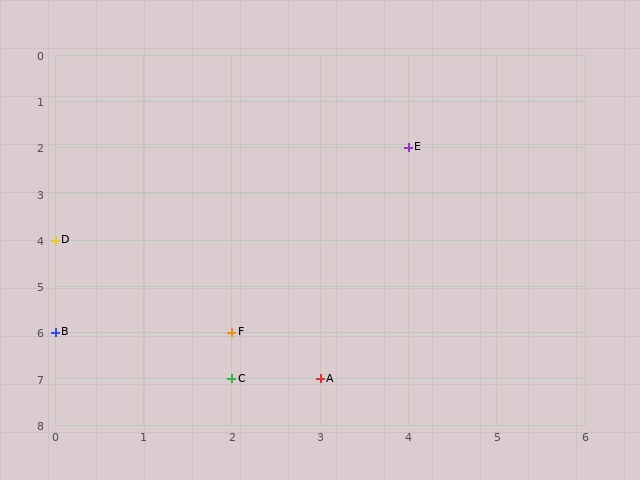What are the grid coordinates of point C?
Point C is at grid coordinates (2, 7).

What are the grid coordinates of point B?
Point B is at grid coordinates (0, 6).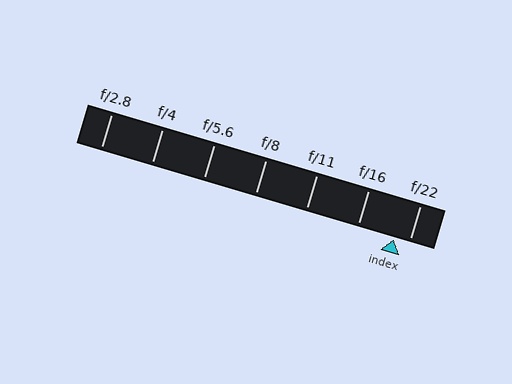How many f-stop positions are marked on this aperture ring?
There are 7 f-stop positions marked.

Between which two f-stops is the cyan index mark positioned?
The index mark is between f/16 and f/22.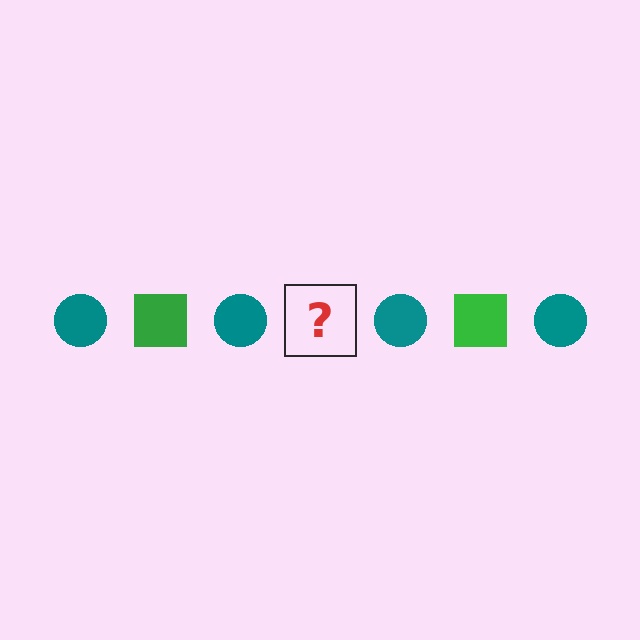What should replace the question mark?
The question mark should be replaced with a green square.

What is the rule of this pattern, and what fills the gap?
The rule is that the pattern alternates between teal circle and green square. The gap should be filled with a green square.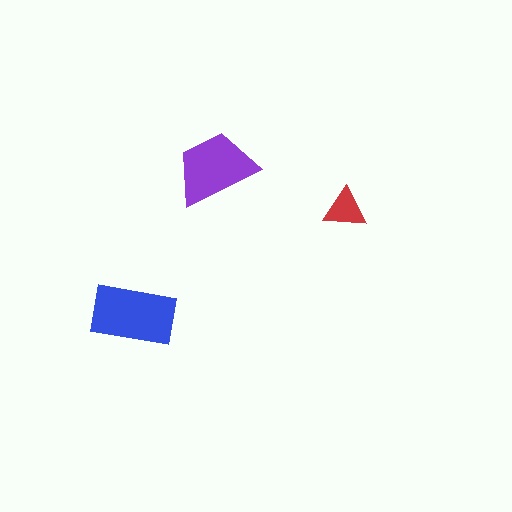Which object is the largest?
The blue rectangle.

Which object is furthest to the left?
The blue rectangle is leftmost.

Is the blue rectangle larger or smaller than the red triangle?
Larger.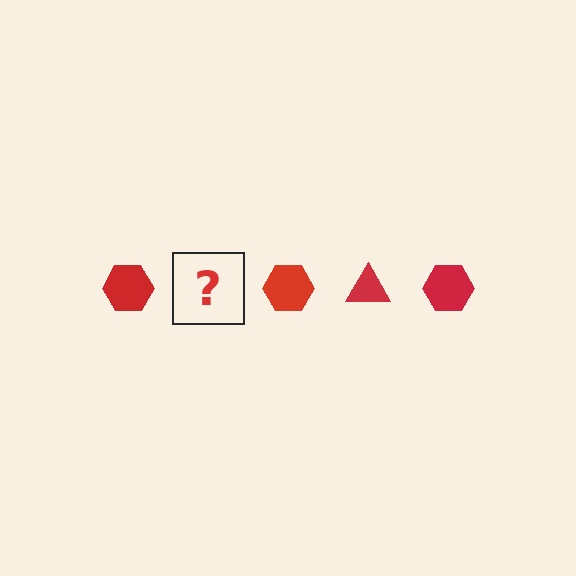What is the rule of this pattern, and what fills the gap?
The rule is that the pattern cycles through hexagon, triangle shapes in red. The gap should be filled with a red triangle.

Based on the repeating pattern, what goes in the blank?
The blank should be a red triangle.